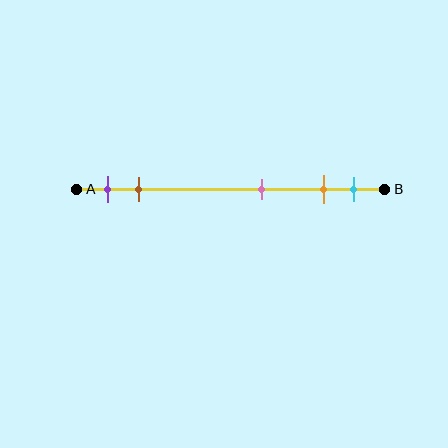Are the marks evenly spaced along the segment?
No, the marks are not evenly spaced.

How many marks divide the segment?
There are 5 marks dividing the segment.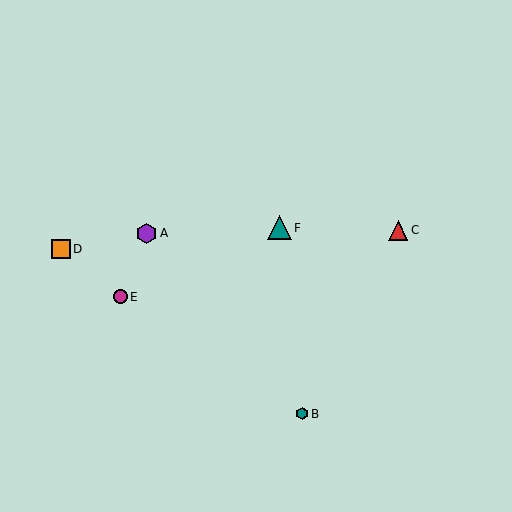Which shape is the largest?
The teal triangle (labeled F) is the largest.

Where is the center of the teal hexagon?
The center of the teal hexagon is at (302, 414).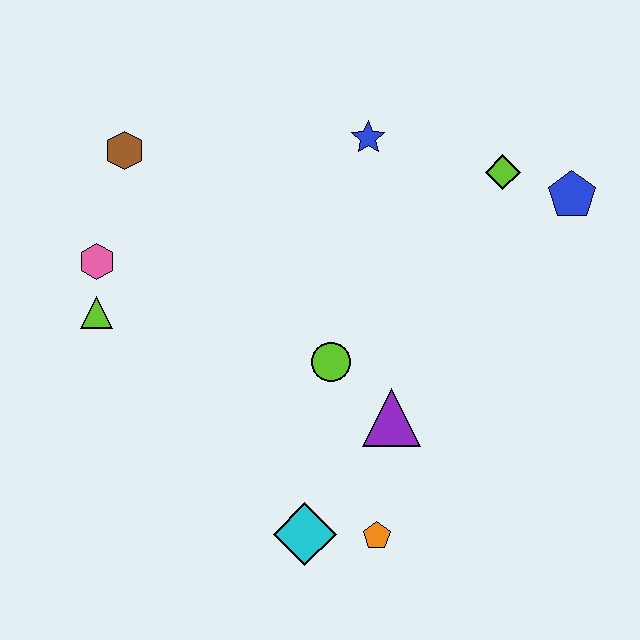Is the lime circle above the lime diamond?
No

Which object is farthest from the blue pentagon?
The lime triangle is farthest from the blue pentagon.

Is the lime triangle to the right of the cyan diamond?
No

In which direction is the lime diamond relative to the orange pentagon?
The lime diamond is above the orange pentagon.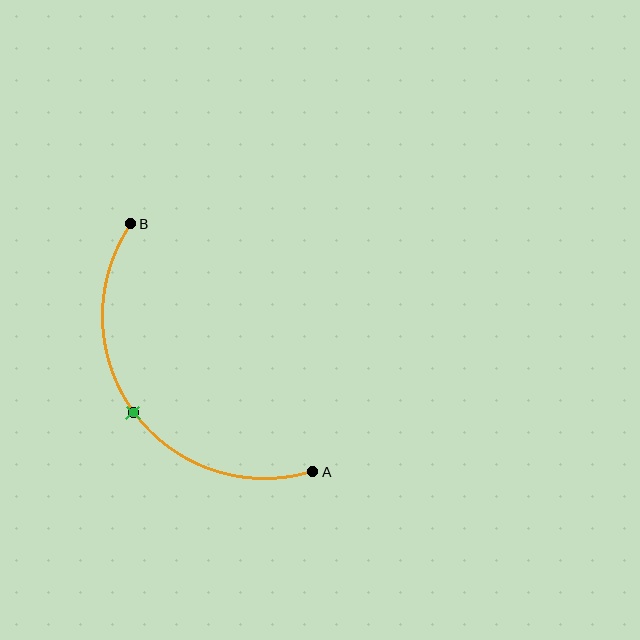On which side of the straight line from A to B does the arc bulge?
The arc bulges below and to the left of the straight line connecting A and B.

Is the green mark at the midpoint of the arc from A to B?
Yes. The green mark lies on the arc at equal arc-length from both A and B — it is the arc midpoint.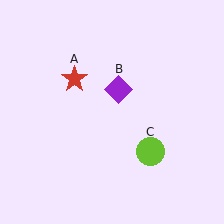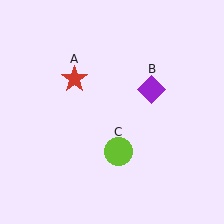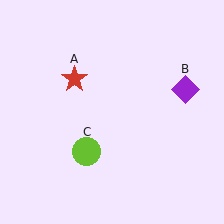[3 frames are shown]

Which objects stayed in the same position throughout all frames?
Red star (object A) remained stationary.